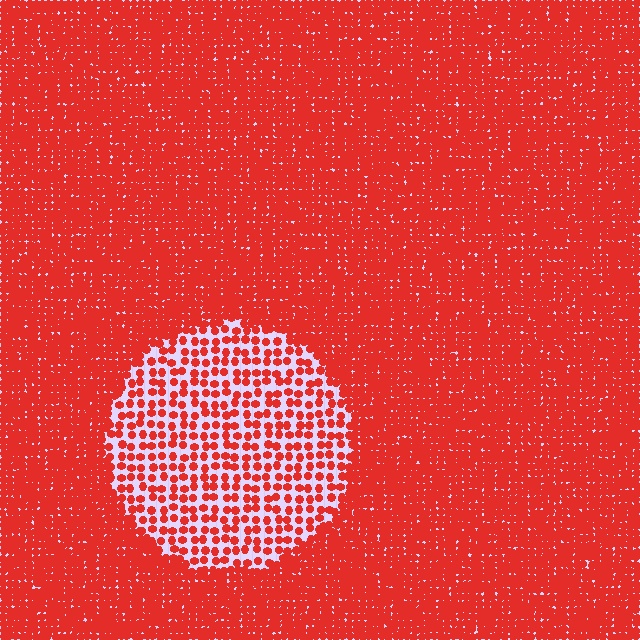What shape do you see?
I see a circle.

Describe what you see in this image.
The image contains small red elements arranged at two different densities. A circle-shaped region is visible where the elements are less densely packed than the surrounding area.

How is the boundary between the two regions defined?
The boundary is defined by a change in element density (approximately 2.6x ratio). All elements are the same color, size, and shape.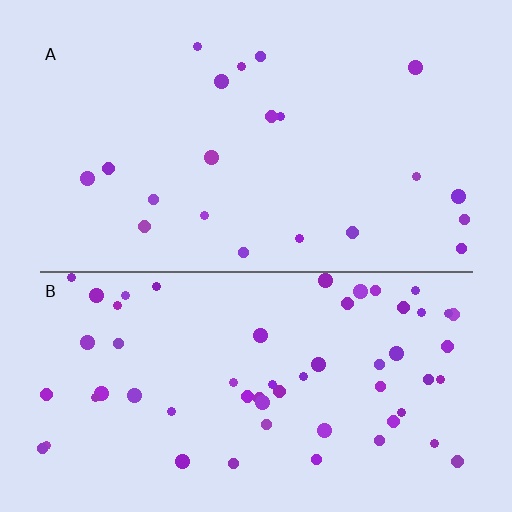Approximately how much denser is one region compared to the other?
Approximately 2.8× — region B over region A.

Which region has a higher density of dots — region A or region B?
B (the bottom).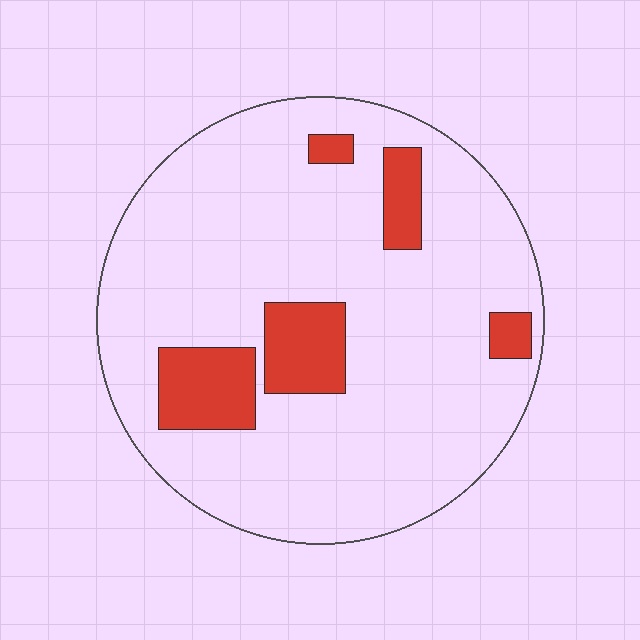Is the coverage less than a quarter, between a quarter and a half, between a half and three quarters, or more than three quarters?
Less than a quarter.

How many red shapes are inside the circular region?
5.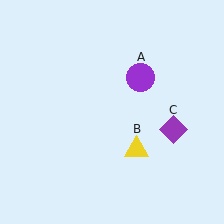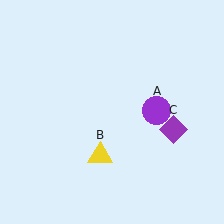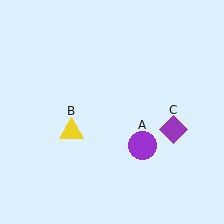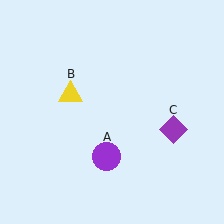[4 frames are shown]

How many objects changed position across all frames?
2 objects changed position: purple circle (object A), yellow triangle (object B).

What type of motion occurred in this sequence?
The purple circle (object A), yellow triangle (object B) rotated clockwise around the center of the scene.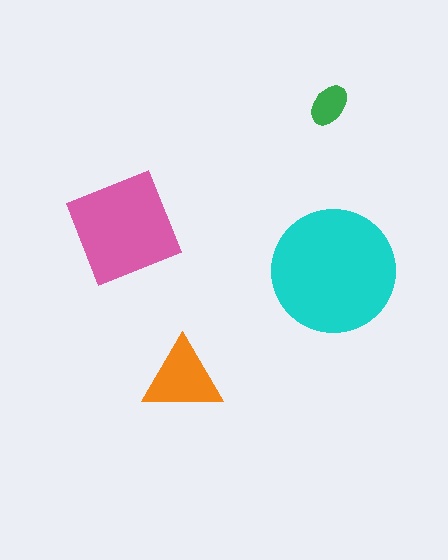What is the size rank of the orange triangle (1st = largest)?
3rd.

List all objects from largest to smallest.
The cyan circle, the pink square, the orange triangle, the green ellipse.